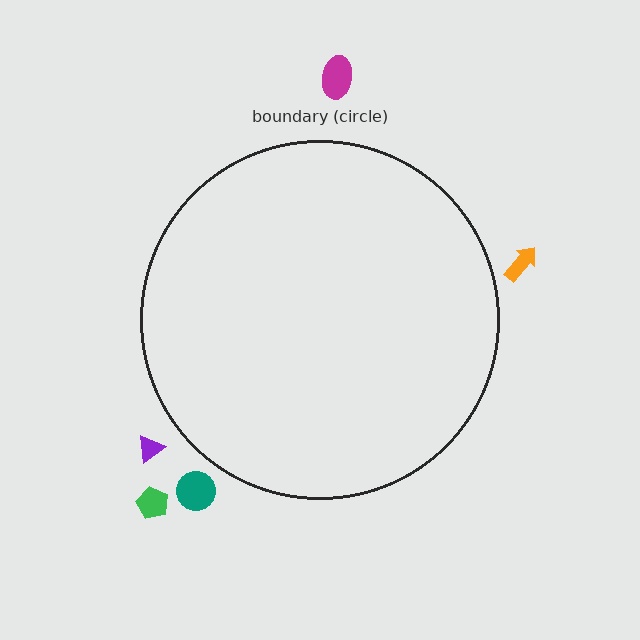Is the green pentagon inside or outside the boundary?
Outside.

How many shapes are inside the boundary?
0 inside, 5 outside.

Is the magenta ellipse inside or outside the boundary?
Outside.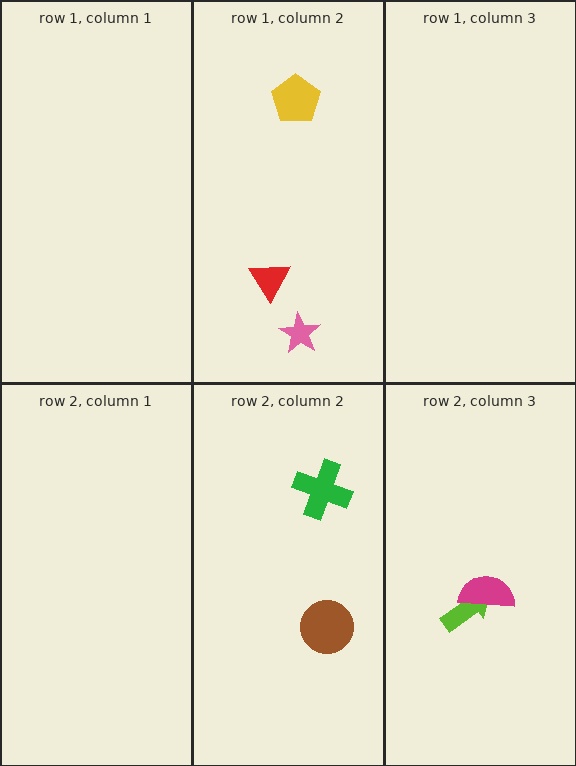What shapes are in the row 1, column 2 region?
The yellow pentagon, the red triangle, the pink star.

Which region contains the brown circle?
The row 2, column 2 region.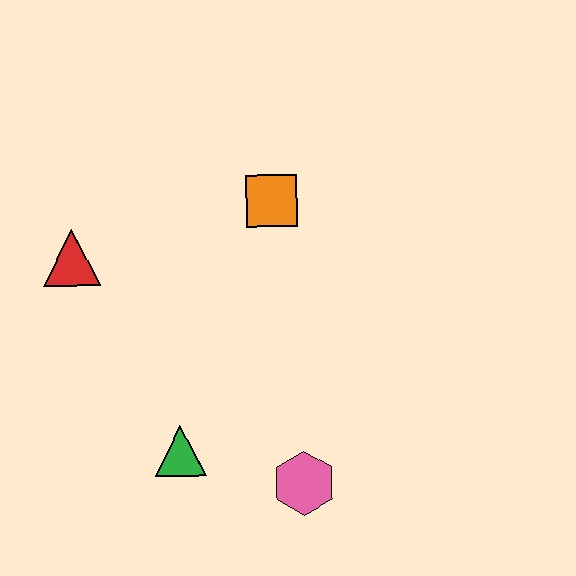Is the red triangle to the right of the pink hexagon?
No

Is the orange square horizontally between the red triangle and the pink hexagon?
Yes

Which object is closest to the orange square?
The red triangle is closest to the orange square.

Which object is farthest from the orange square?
The pink hexagon is farthest from the orange square.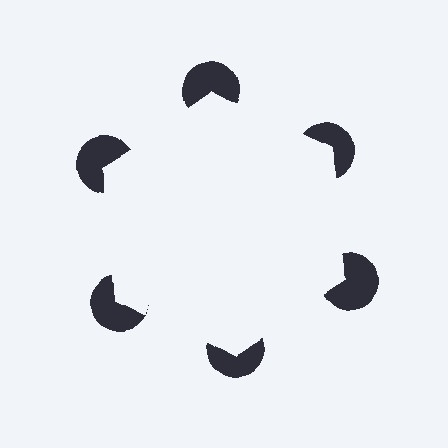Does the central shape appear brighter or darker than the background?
It typically appears slightly brighter than the background, even though no actual brightness change is drawn.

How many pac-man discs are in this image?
There are 6 — one at each vertex of the illusory hexagon.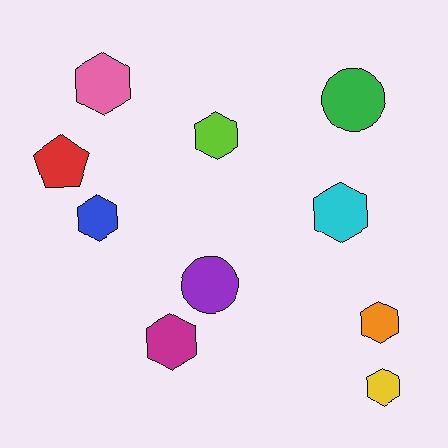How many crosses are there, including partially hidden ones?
There are no crosses.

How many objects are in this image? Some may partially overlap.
There are 10 objects.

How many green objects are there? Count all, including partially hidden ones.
There is 1 green object.